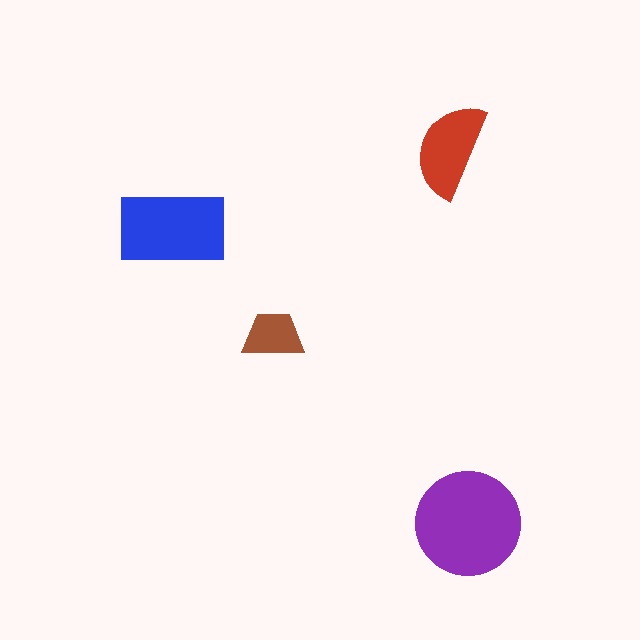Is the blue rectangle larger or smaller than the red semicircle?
Larger.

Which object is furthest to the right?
The purple circle is rightmost.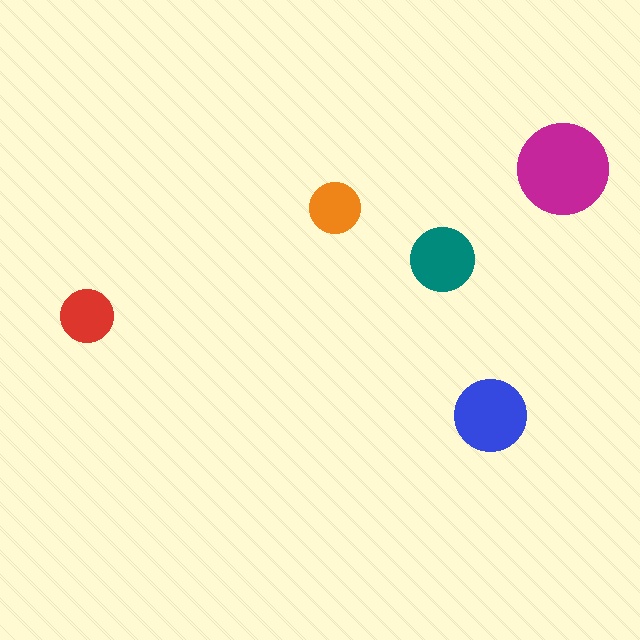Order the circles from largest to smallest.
the magenta one, the blue one, the teal one, the red one, the orange one.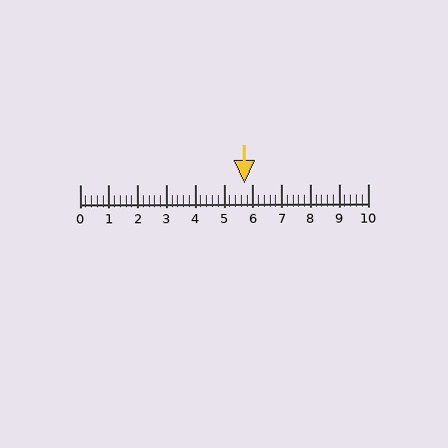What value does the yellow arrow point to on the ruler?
The yellow arrow points to approximately 5.7.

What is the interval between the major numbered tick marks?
The major tick marks are spaced 1 units apart.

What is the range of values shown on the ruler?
The ruler shows values from 0 to 10.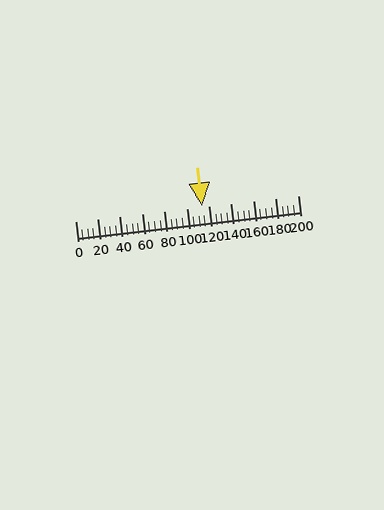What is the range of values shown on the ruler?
The ruler shows values from 0 to 200.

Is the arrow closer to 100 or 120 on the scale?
The arrow is closer to 120.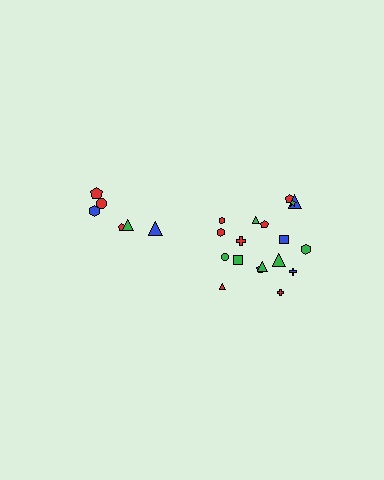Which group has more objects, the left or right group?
The right group.